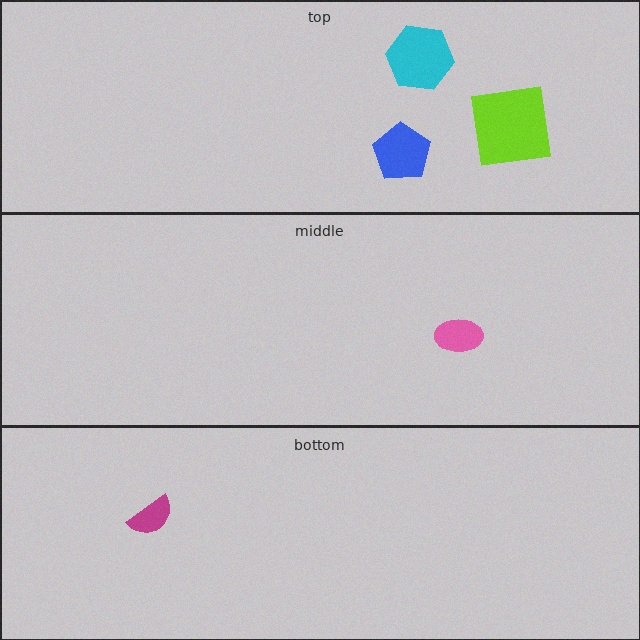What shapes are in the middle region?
The pink ellipse.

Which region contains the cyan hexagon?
The top region.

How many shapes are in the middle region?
1.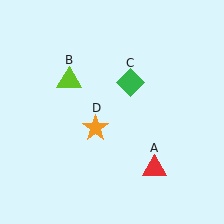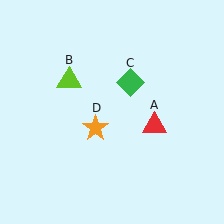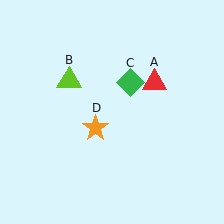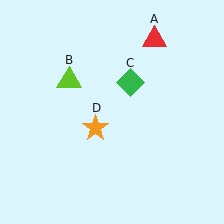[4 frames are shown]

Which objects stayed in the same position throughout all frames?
Lime triangle (object B) and green diamond (object C) and orange star (object D) remained stationary.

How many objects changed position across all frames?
1 object changed position: red triangle (object A).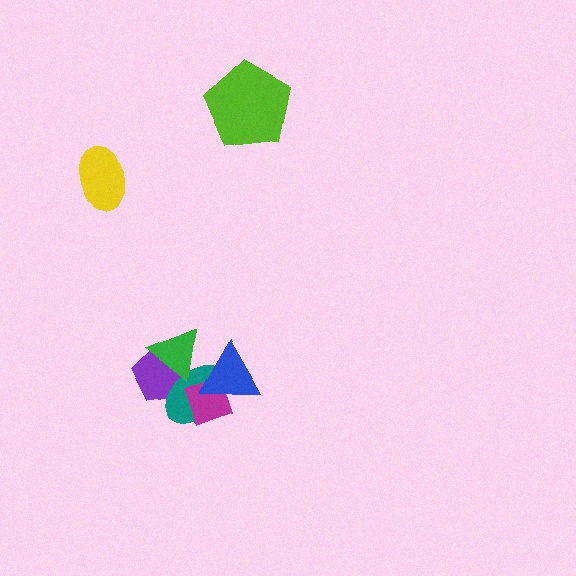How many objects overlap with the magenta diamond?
2 objects overlap with the magenta diamond.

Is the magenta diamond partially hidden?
Yes, it is partially covered by another shape.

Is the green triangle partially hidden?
Yes, it is partially covered by another shape.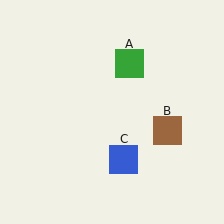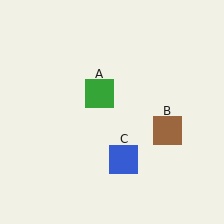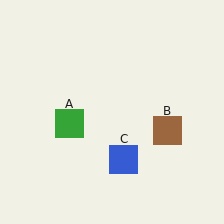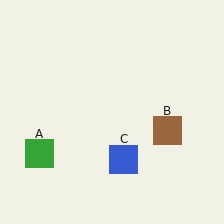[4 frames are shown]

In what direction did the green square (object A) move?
The green square (object A) moved down and to the left.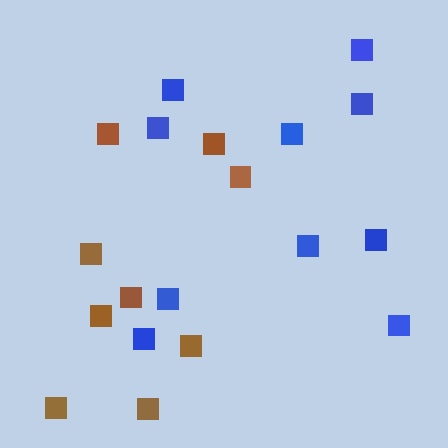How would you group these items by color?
There are 2 groups: one group of blue squares (10) and one group of brown squares (9).